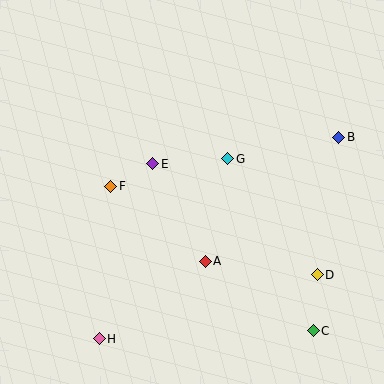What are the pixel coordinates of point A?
Point A is at (205, 261).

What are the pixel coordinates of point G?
Point G is at (228, 159).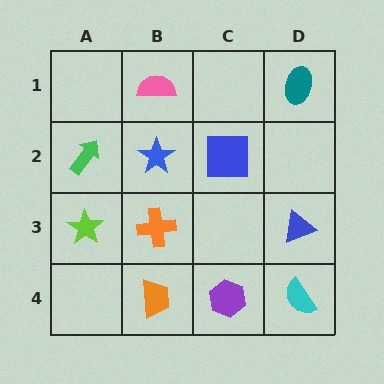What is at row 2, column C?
A blue square.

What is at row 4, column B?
An orange trapezoid.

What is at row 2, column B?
A blue star.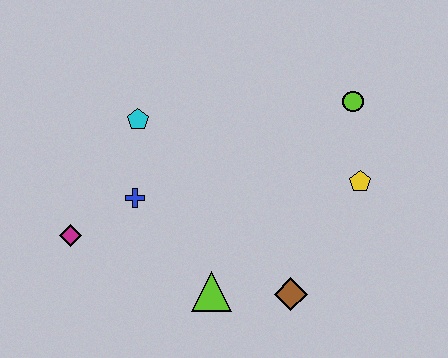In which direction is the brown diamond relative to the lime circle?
The brown diamond is below the lime circle.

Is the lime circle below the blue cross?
No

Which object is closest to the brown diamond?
The lime triangle is closest to the brown diamond.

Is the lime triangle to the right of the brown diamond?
No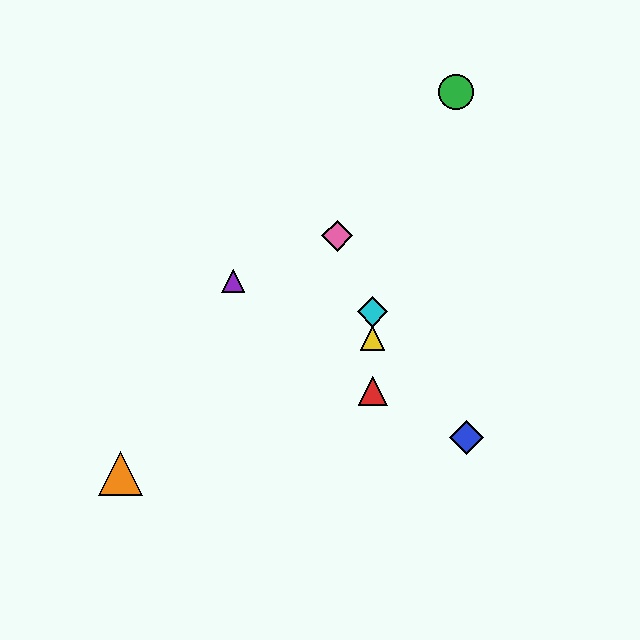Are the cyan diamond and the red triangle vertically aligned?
Yes, both are at x≈373.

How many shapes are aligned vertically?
3 shapes (the red triangle, the yellow triangle, the cyan diamond) are aligned vertically.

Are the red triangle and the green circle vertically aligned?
No, the red triangle is at x≈373 and the green circle is at x≈456.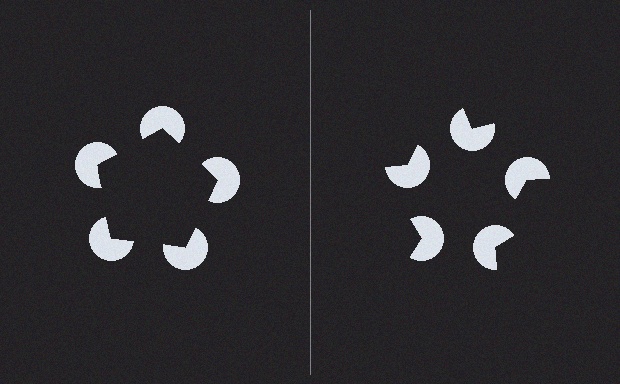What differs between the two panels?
The pac-man discs are positioned identically on both sides; only the wedge orientations differ. On the left they align to a pentagon; on the right they are misaligned.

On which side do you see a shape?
An illusory pentagon appears on the left side. On the right side the wedge cuts are rotated, so no coherent shape forms.